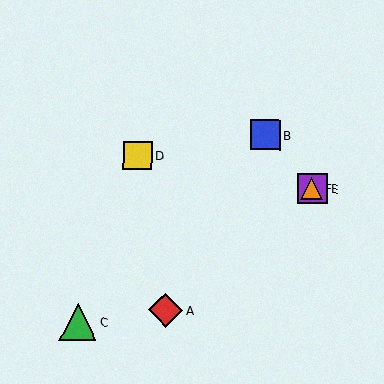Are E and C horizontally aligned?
No, E is at y≈189 and C is at y≈322.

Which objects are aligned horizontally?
Objects E, F are aligned horizontally.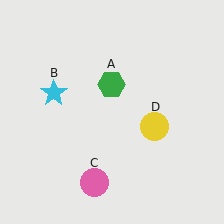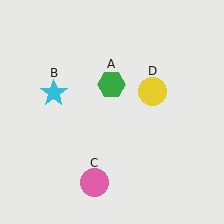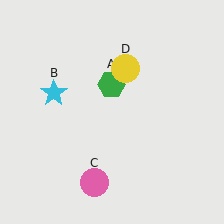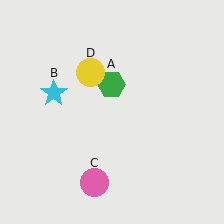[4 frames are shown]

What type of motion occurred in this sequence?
The yellow circle (object D) rotated counterclockwise around the center of the scene.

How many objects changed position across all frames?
1 object changed position: yellow circle (object D).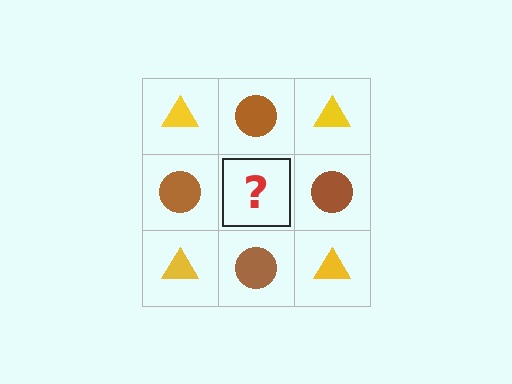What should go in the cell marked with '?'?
The missing cell should contain a yellow triangle.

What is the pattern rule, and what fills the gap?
The rule is that it alternates yellow triangle and brown circle in a checkerboard pattern. The gap should be filled with a yellow triangle.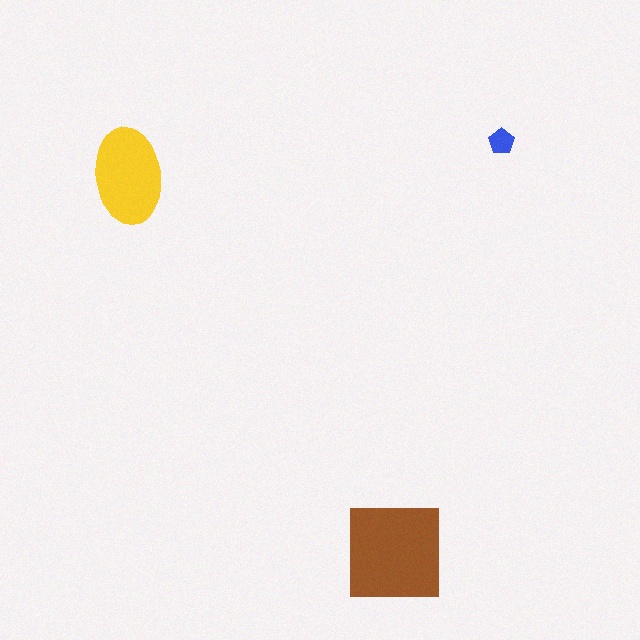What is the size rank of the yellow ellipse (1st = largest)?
2nd.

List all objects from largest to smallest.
The brown square, the yellow ellipse, the blue pentagon.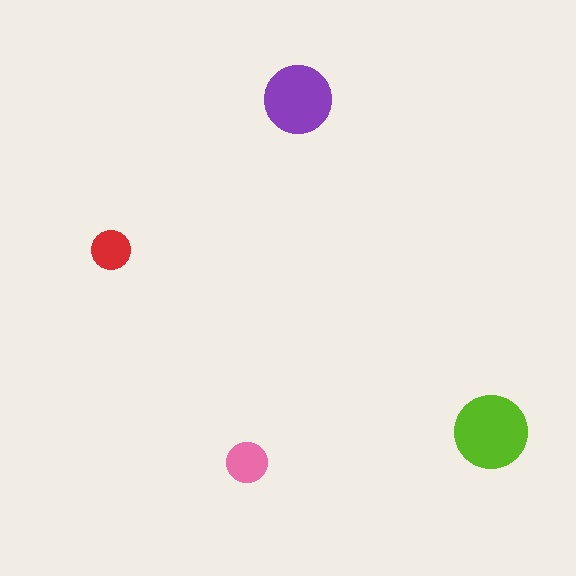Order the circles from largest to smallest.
the lime one, the purple one, the pink one, the red one.